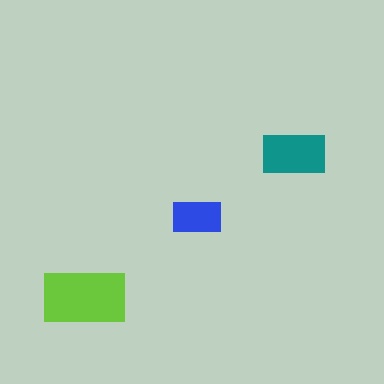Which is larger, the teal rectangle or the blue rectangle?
The teal one.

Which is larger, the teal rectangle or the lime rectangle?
The lime one.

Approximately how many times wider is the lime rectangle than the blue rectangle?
About 1.5 times wider.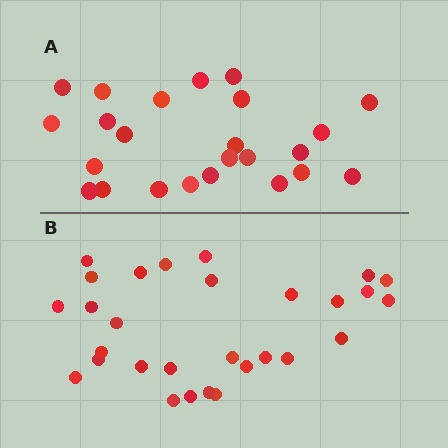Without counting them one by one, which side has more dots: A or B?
Region B (the bottom region) has more dots.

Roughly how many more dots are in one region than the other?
Region B has about 5 more dots than region A.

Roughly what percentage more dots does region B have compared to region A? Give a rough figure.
About 20% more.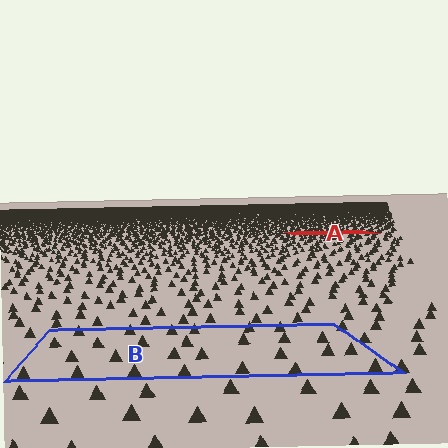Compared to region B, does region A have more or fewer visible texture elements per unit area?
Region A has more texture elements per unit area — they are packed more densely because it is farther away.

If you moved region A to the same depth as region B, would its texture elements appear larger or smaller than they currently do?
They would appear larger. At a closer depth, the same texture elements are projected at a bigger on-screen size.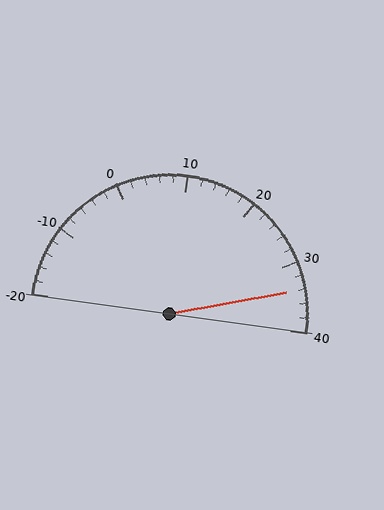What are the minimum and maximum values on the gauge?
The gauge ranges from -20 to 40.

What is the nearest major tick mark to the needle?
The nearest major tick mark is 30.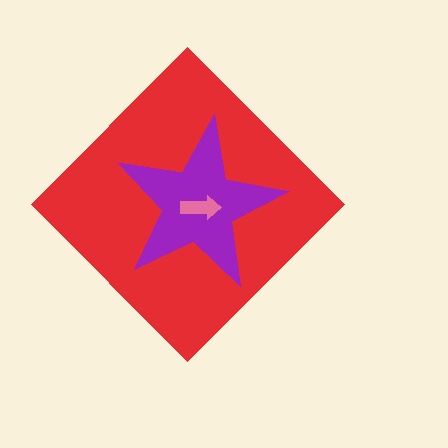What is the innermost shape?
The pink arrow.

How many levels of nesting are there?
3.